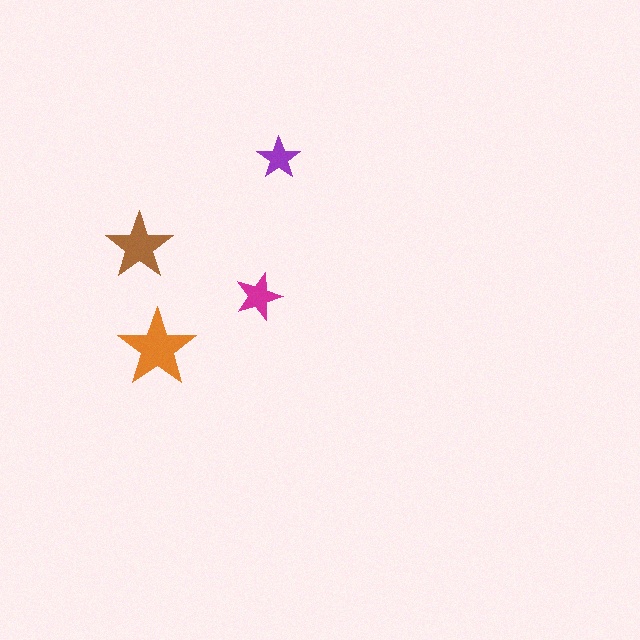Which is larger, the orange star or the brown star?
The orange one.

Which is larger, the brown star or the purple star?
The brown one.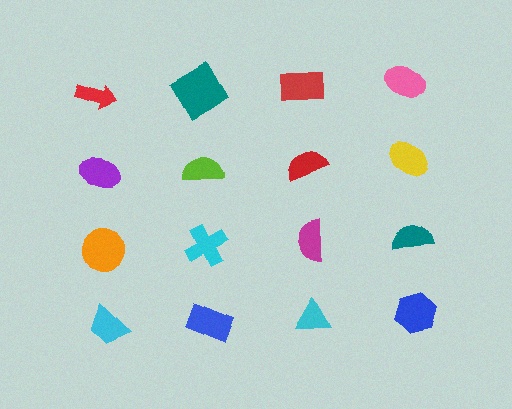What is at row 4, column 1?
A cyan trapezoid.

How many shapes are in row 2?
4 shapes.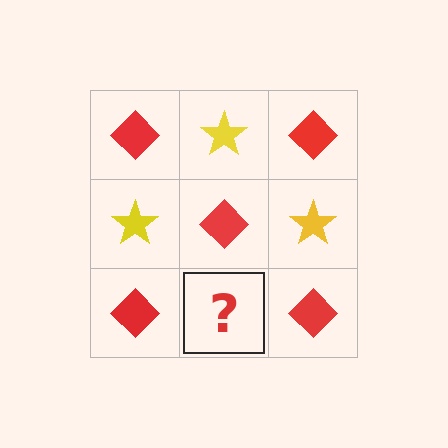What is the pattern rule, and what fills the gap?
The rule is that it alternates red diamond and yellow star in a checkerboard pattern. The gap should be filled with a yellow star.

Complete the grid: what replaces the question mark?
The question mark should be replaced with a yellow star.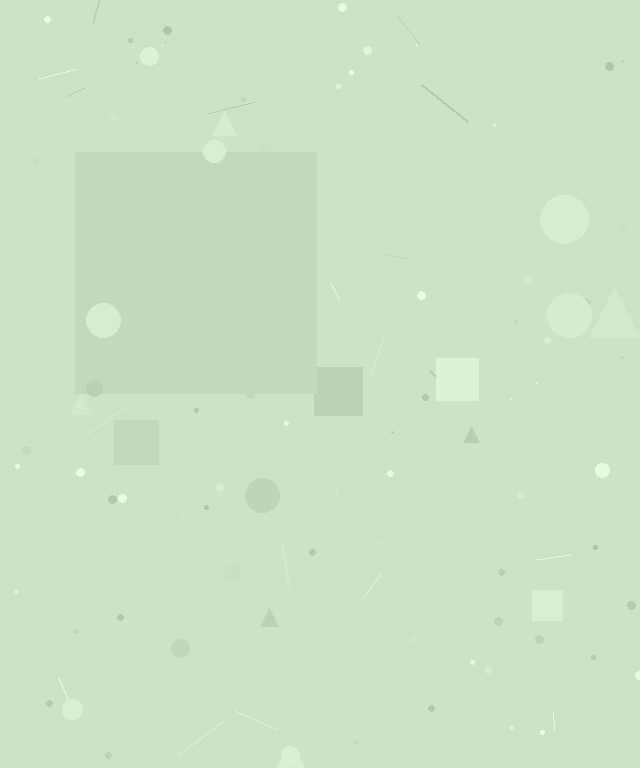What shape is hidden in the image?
A square is hidden in the image.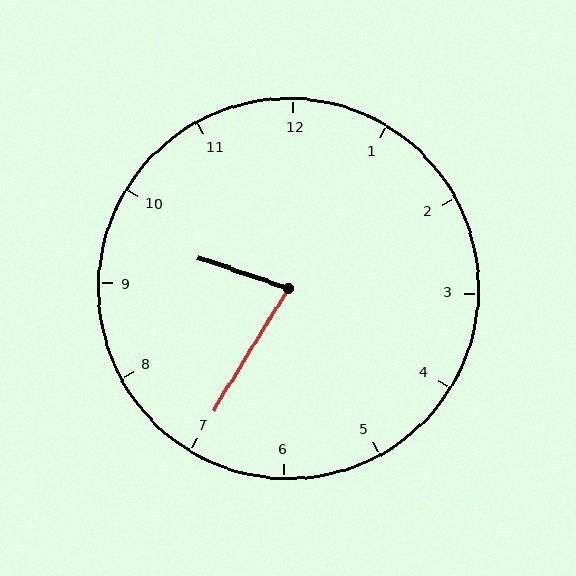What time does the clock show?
9:35.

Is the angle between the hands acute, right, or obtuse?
It is acute.